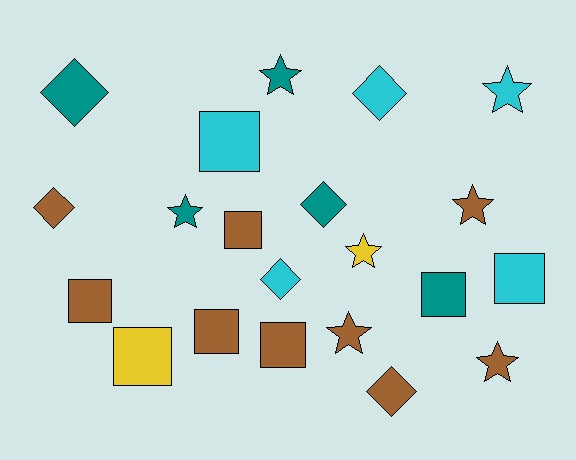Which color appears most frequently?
Brown, with 9 objects.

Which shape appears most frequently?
Square, with 8 objects.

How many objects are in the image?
There are 21 objects.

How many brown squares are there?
There are 4 brown squares.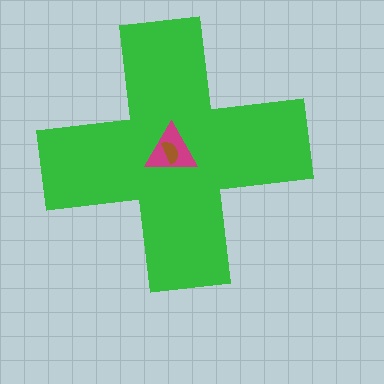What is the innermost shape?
The brown semicircle.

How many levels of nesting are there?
3.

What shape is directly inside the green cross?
The magenta triangle.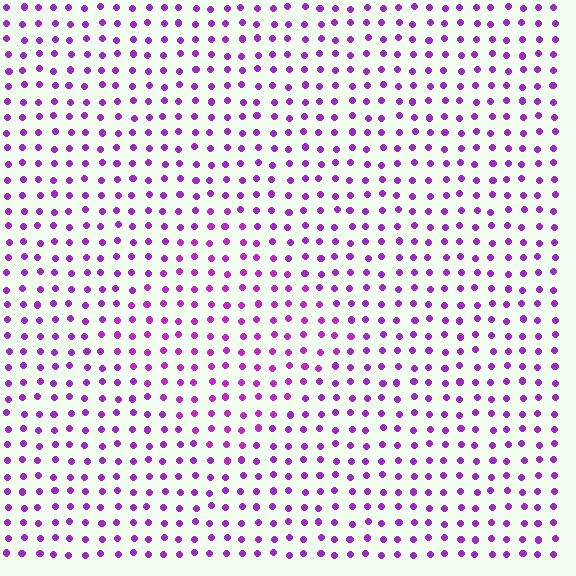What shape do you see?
I see a diamond.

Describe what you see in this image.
The image is filled with small purple elements in a uniform arrangement. A diamond-shaped region is visible where the elements are tinted to a slightly different hue, forming a subtle color boundary.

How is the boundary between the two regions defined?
The boundary is defined purely by a slight shift in hue (about 13 degrees). Spacing, size, and orientation are identical on both sides.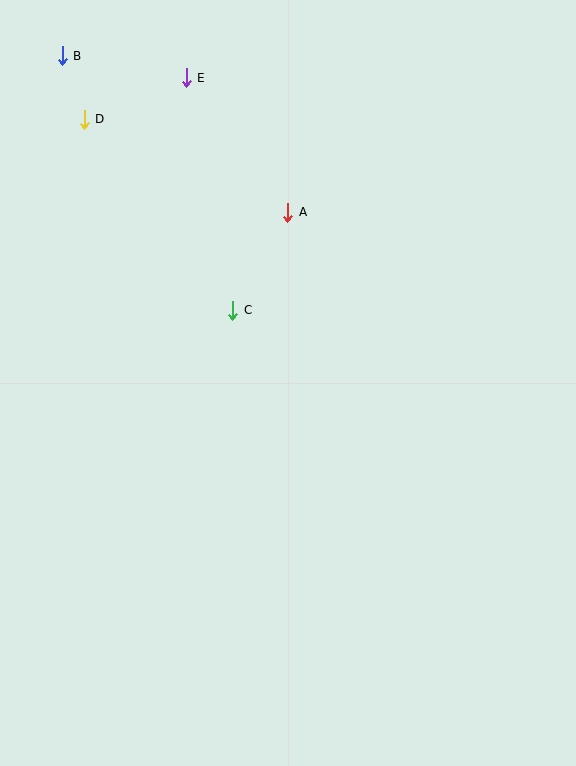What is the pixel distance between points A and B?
The distance between A and B is 274 pixels.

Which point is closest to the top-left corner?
Point B is closest to the top-left corner.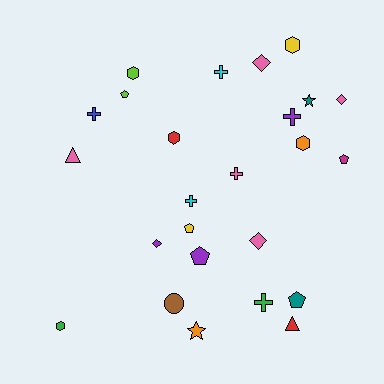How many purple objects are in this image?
There are 3 purple objects.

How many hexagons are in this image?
There are 5 hexagons.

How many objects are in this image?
There are 25 objects.